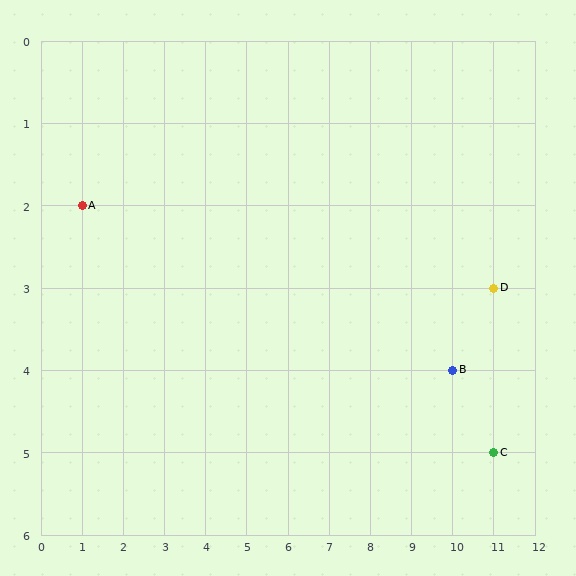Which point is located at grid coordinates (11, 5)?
Point C is at (11, 5).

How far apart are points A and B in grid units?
Points A and B are 9 columns and 2 rows apart (about 9.2 grid units diagonally).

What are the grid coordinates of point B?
Point B is at grid coordinates (10, 4).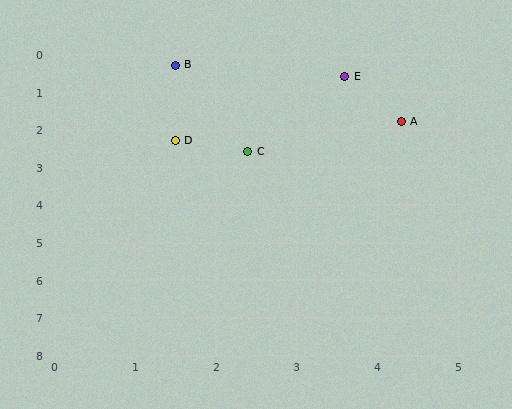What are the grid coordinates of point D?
Point D is at approximately (1.5, 2.3).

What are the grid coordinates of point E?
Point E is at approximately (3.6, 0.6).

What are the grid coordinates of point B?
Point B is at approximately (1.5, 0.3).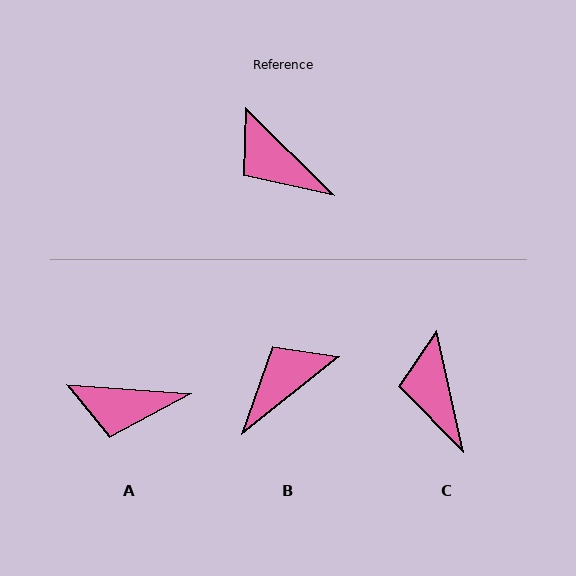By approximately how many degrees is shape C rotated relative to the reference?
Approximately 33 degrees clockwise.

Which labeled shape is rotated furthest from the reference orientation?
B, about 97 degrees away.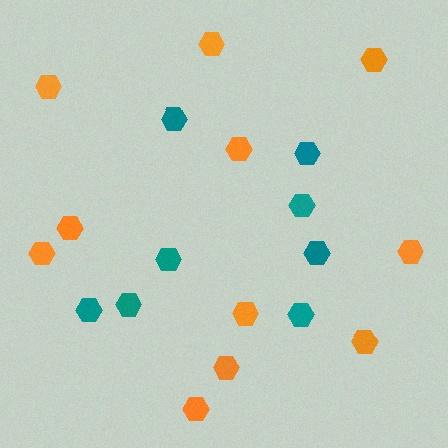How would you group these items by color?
There are 2 groups: one group of orange hexagons (11) and one group of teal hexagons (8).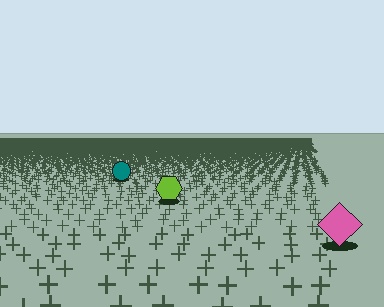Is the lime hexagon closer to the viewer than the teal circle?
Yes. The lime hexagon is closer — you can tell from the texture gradient: the ground texture is coarser near it.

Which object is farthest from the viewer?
The teal circle is farthest from the viewer. It appears smaller and the ground texture around it is denser.